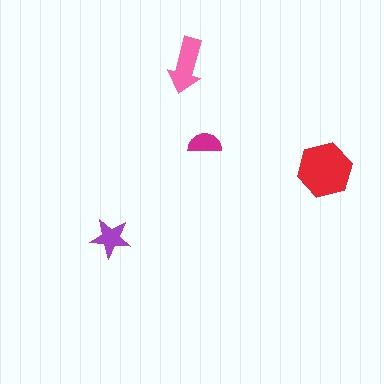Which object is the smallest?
The magenta semicircle.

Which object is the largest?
The red hexagon.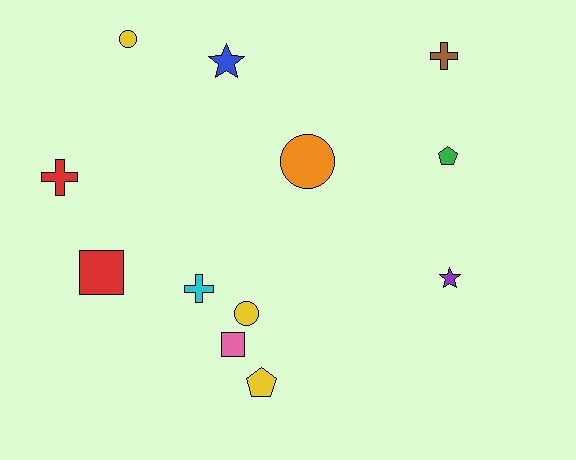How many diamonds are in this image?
There are no diamonds.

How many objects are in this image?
There are 12 objects.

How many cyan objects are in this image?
There is 1 cyan object.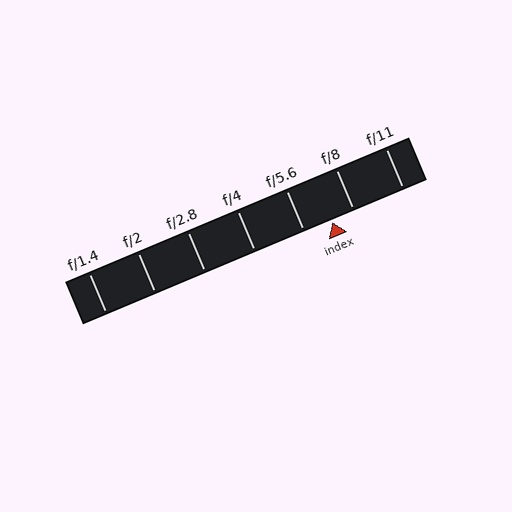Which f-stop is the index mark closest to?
The index mark is closest to f/8.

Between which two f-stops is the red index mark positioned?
The index mark is between f/5.6 and f/8.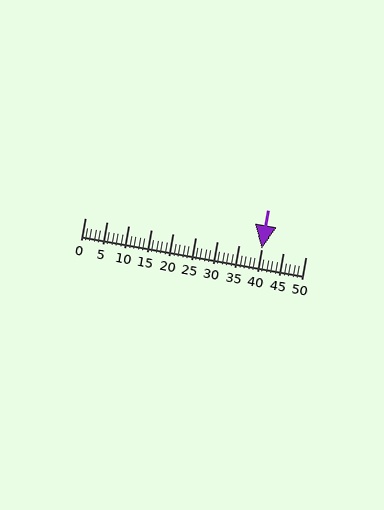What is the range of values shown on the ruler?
The ruler shows values from 0 to 50.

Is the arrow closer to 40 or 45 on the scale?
The arrow is closer to 40.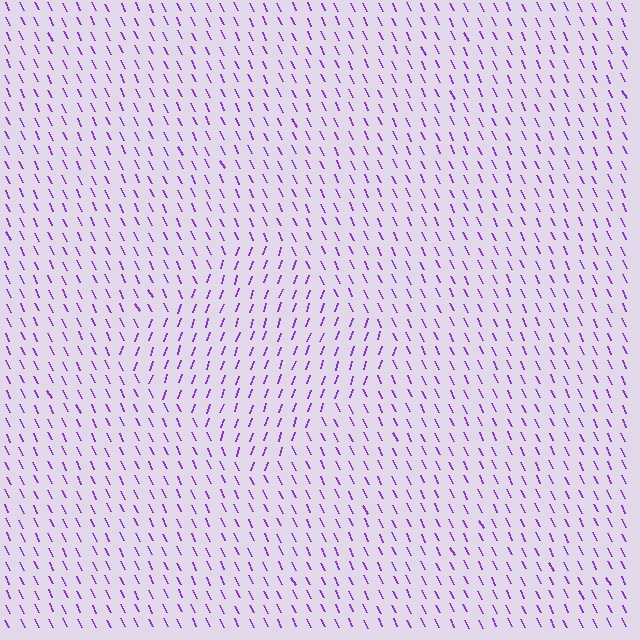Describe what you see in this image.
The image is filled with small purple line segments. A diamond region in the image has lines oriented differently from the surrounding lines, creating a visible texture boundary.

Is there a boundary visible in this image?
Yes, there is a texture boundary formed by a change in line orientation.